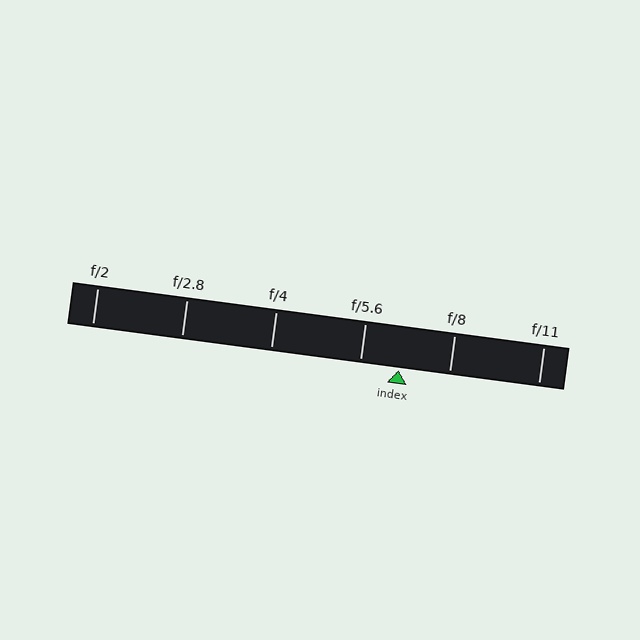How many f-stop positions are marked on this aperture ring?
There are 6 f-stop positions marked.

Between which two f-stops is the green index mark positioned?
The index mark is between f/5.6 and f/8.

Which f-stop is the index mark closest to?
The index mark is closest to f/5.6.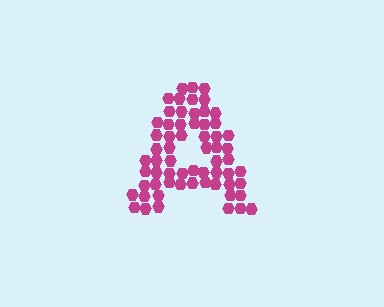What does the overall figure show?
The overall figure shows the letter A.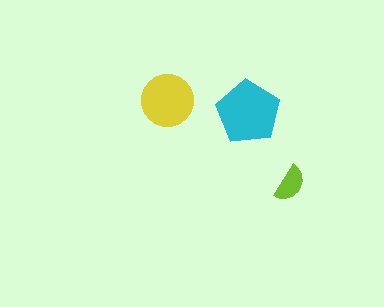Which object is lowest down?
The lime semicircle is bottommost.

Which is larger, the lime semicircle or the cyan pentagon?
The cyan pentagon.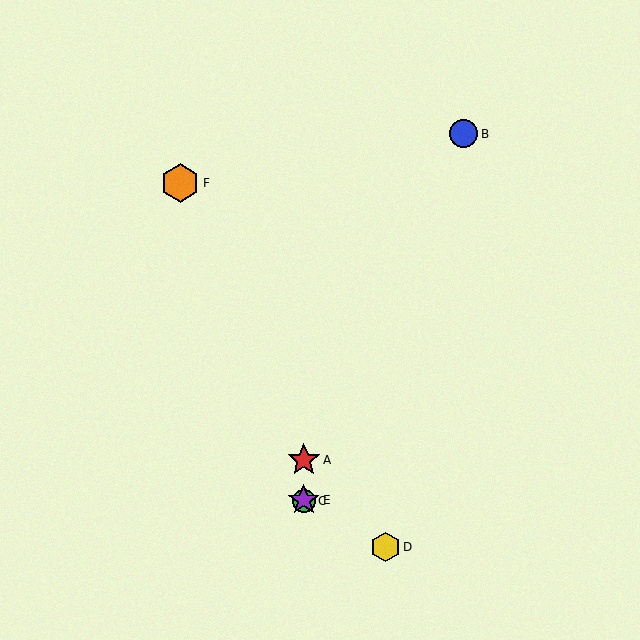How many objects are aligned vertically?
3 objects (A, C, E) are aligned vertically.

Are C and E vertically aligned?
Yes, both are at x≈304.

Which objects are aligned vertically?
Objects A, C, E are aligned vertically.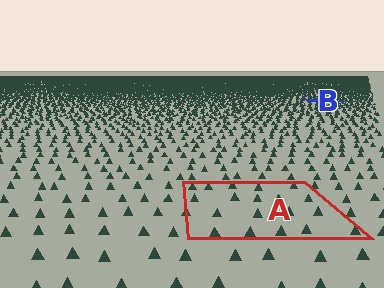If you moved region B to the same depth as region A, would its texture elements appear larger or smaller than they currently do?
They would appear larger. At a closer depth, the same texture elements are projected at a bigger on-screen size.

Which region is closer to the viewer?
Region A is closer. The texture elements there are larger and more spread out.